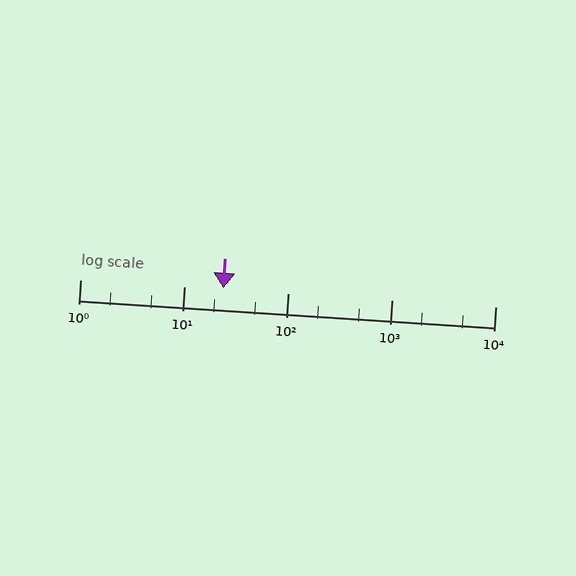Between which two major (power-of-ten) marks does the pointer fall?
The pointer is between 10 and 100.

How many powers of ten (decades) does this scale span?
The scale spans 4 decades, from 1 to 10000.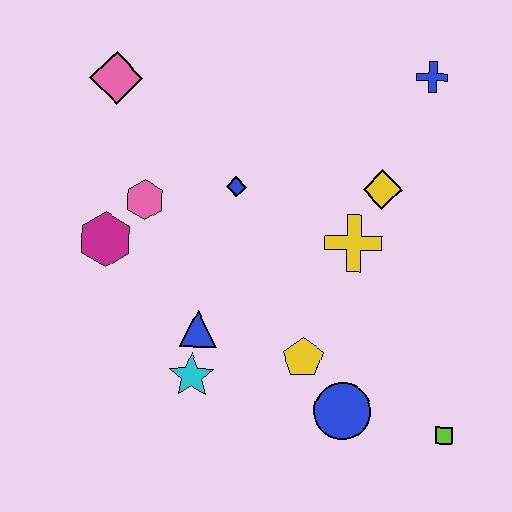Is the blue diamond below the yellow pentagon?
No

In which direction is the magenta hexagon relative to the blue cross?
The magenta hexagon is to the left of the blue cross.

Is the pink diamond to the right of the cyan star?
No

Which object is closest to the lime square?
The blue circle is closest to the lime square.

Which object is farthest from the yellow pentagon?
The pink diamond is farthest from the yellow pentagon.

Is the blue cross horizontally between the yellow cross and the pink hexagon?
No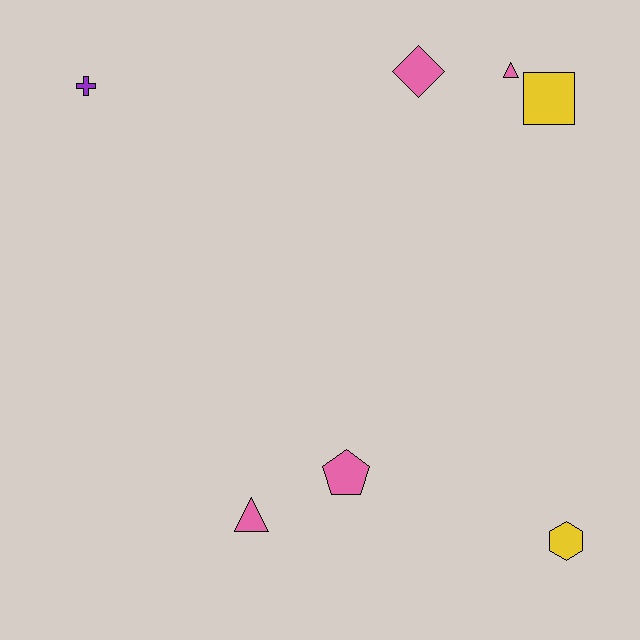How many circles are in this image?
There are no circles.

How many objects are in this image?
There are 7 objects.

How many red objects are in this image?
There are no red objects.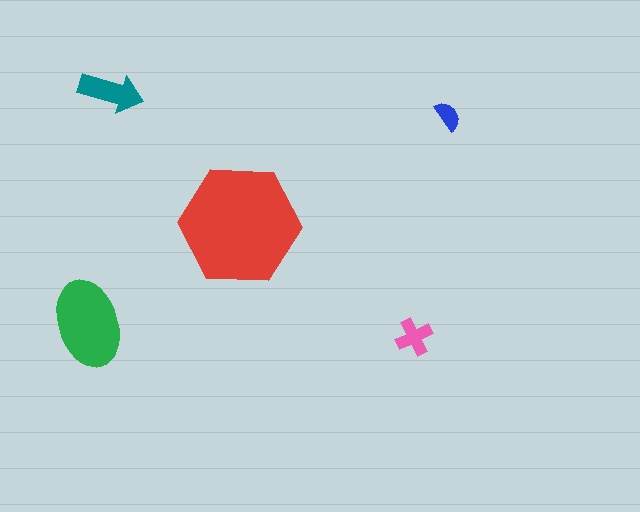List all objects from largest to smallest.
The red hexagon, the green ellipse, the teal arrow, the pink cross, the blue semicircle.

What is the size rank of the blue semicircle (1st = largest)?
5th.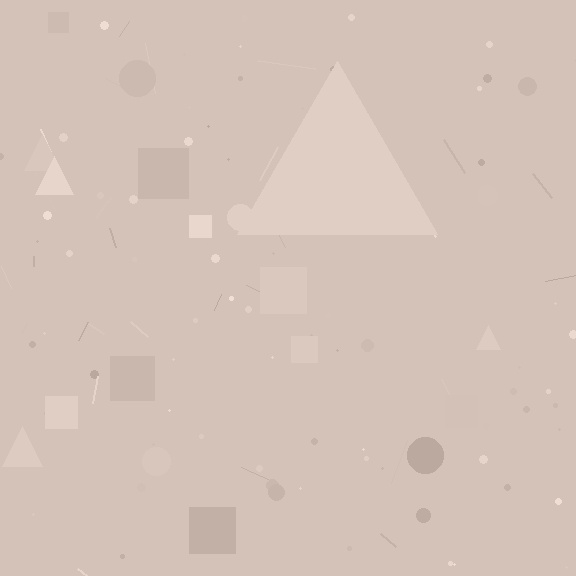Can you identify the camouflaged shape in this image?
The camouflaged shape is a triangle.